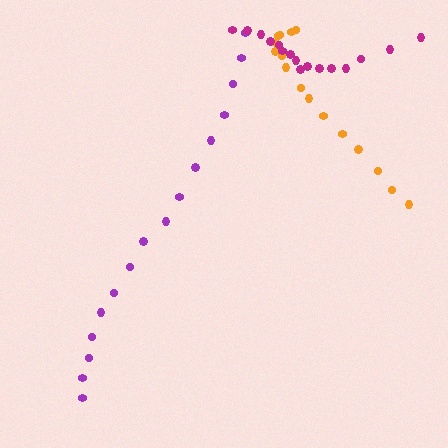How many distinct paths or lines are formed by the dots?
There are 3 distinct paths.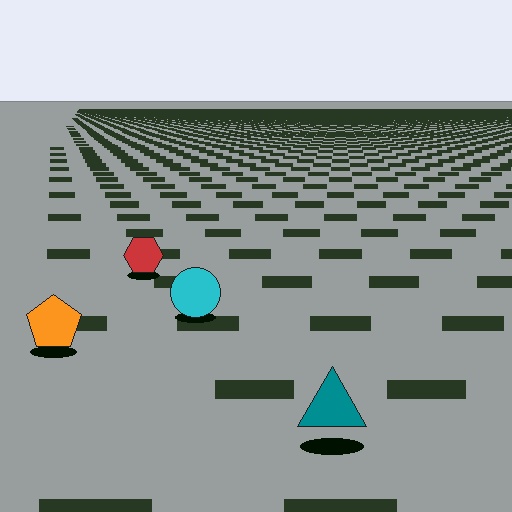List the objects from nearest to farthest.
From nearest to farthest: the teal triangle, the orange pentagon, the cyan circle, the red hexagon.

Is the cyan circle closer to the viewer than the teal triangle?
No. The teal triangle is closer — you can tell from the texture gradient: the ground texture is coarser near it.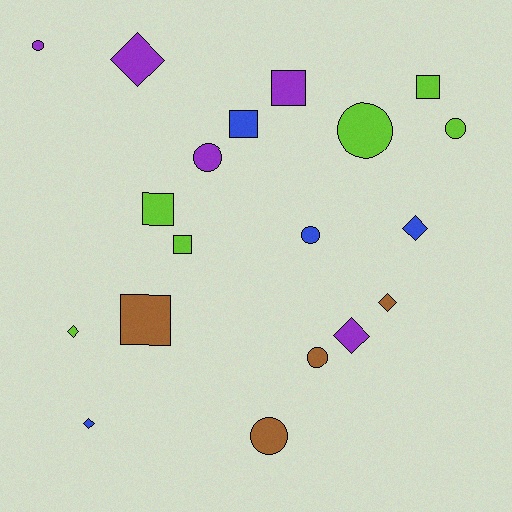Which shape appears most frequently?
Circle, with 7 objects.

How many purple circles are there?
There are 2 purple circles.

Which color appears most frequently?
Lime, with 6 objects.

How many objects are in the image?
There are 19 objects.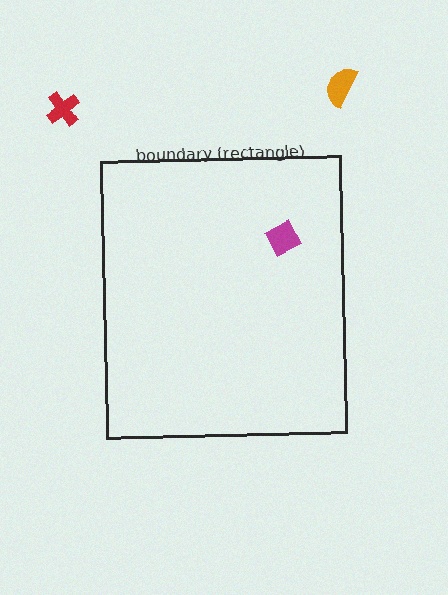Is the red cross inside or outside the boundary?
Outside.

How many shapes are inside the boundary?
1 inside, 2 outside.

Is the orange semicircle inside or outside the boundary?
Outside.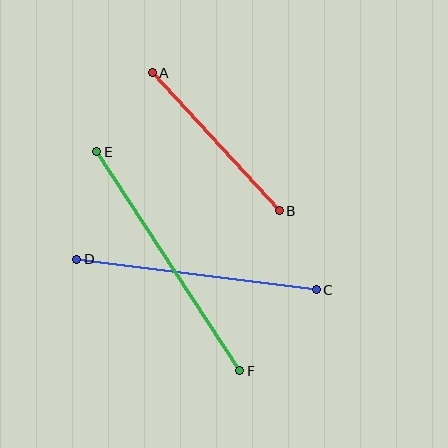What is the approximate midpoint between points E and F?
The midpoint is at approximately (168, 261) pixels.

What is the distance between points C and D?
The distance is approximately 242 pixels.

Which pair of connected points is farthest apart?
Points E and F are farthest apart.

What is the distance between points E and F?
The distance is approximately 262 pixels.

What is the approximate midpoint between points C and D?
The midpoint is at approximately (196, 274) pixels.